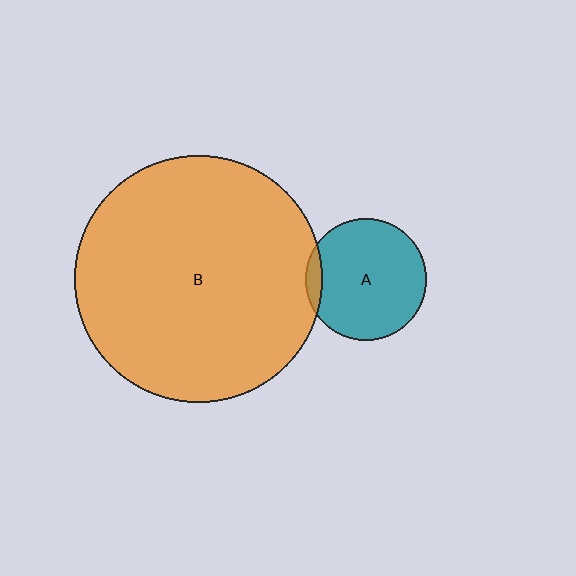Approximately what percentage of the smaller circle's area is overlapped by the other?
Approximately 5%.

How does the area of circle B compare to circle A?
Approximately 4.2 times.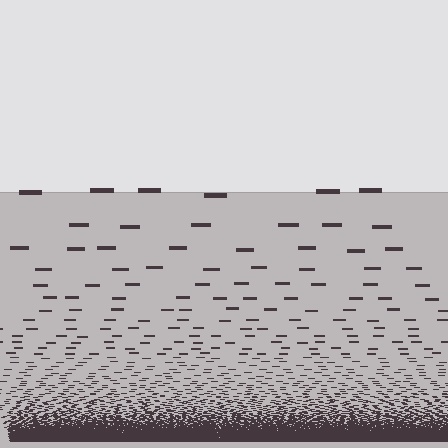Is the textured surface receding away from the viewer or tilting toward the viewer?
The surface appears to tilt toward the viewer. Texture elements get larger and sparser toward the top.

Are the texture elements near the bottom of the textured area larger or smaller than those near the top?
Smaller. The gradient is inverted — elements near the bottom are smaller and denser.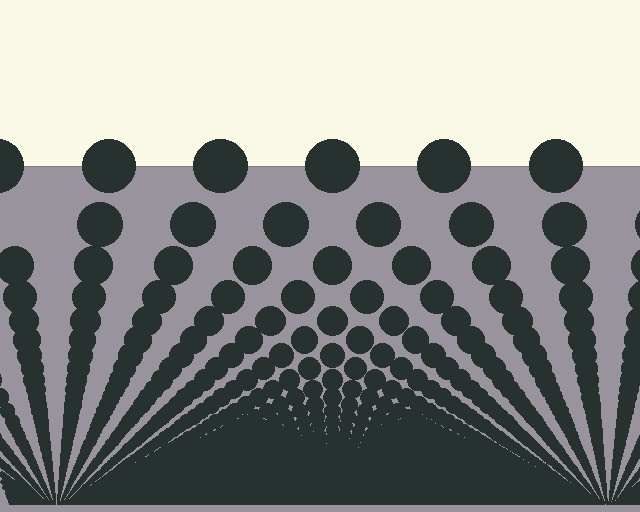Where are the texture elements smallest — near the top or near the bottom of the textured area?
Near the bottom.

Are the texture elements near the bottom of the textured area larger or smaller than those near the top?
Smaller. The gradient is inverted — elements near the bottom are smaller and denser.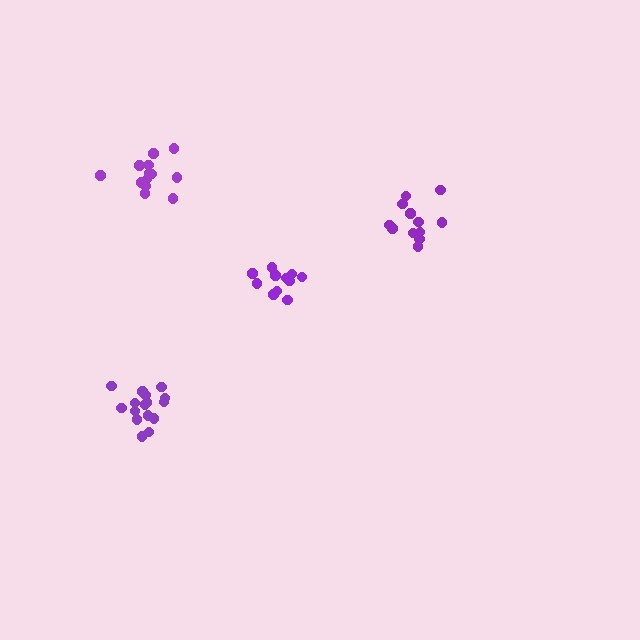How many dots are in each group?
Group 1: 12 dots, Group 2: 13 dots, Group 3: 13 dots, Group 4: 16 dots (54 total).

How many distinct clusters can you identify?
There are 4 distinct clusters.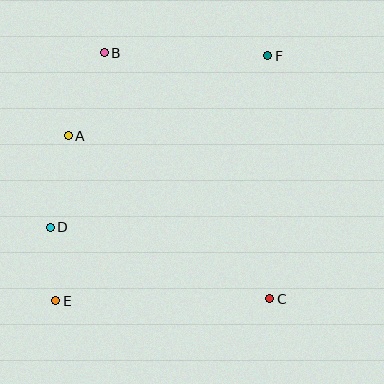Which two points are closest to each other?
Points D and E are closest to each other.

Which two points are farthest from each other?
Points E and F are farthest from each other.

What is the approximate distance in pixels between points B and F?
The distance between B and F is approximately 164 pixels.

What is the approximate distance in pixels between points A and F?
The distance between A and F is approximately 215 pixels.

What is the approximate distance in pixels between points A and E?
The distance between A and E is approximately 166 pixels.